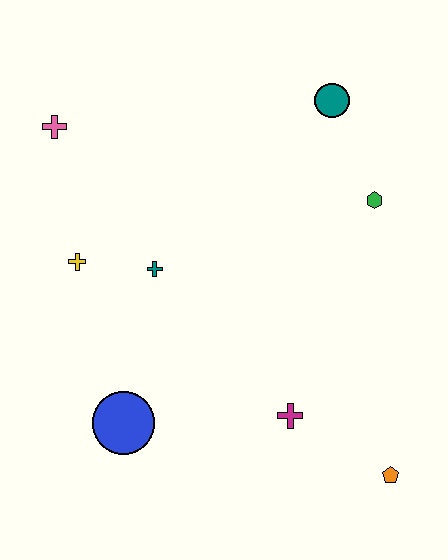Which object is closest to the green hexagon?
The teal circle is closest to the green hexagon.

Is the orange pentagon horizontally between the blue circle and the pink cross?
No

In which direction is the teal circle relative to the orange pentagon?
The teal circle is above the orange pentagon.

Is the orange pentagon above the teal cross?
No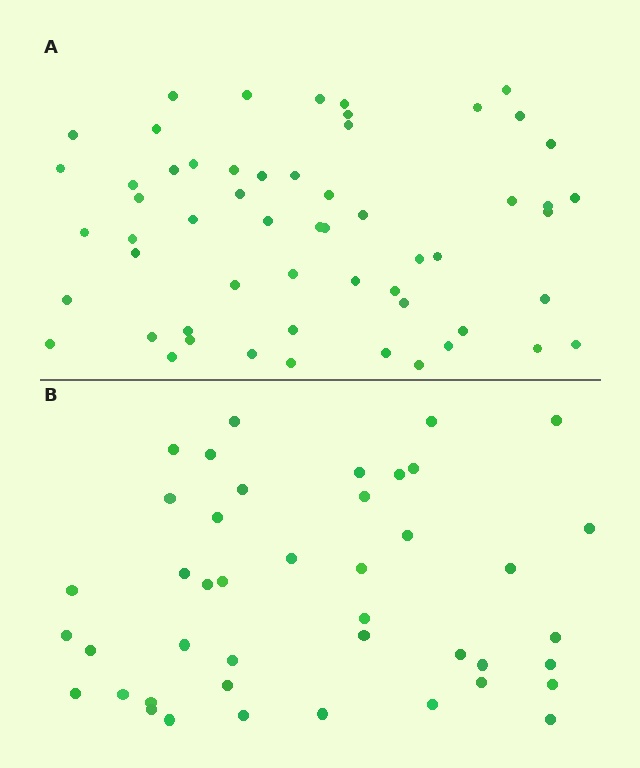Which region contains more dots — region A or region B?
Region A (the top region) has more dots.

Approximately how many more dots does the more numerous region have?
Region A has approximately 15 more dots than region B.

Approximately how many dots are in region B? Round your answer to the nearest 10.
About 40 dots. (The exact count is 43, which rounds to 40.)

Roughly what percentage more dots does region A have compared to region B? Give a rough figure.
About 35% more.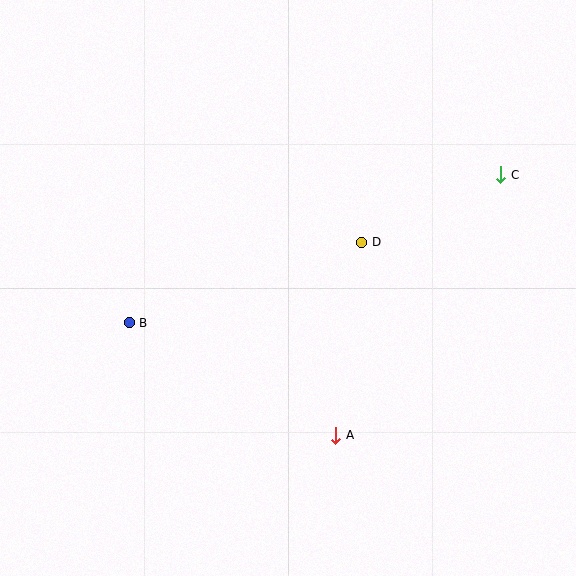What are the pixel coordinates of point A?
Point A is at (336, 435).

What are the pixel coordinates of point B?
Point B is at (129, 323).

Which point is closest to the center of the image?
Point D at (362, 242) is closest to the center.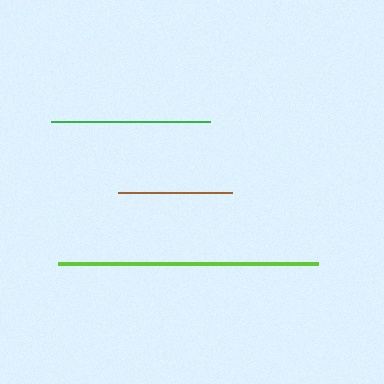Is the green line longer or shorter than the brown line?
The green line is longer than the brown line.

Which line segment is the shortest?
The brown line is the shortest at approximately 114 pixels.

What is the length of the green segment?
The green segment is approximately 159 pixels long.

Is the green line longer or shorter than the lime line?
The lime line is longer than the green line.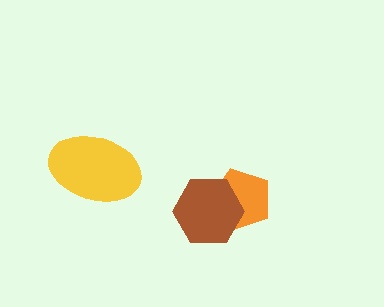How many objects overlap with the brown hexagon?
1 object overlaps with the brown hexagon.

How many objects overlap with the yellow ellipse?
0 objects overlap with the yellow ellipse.